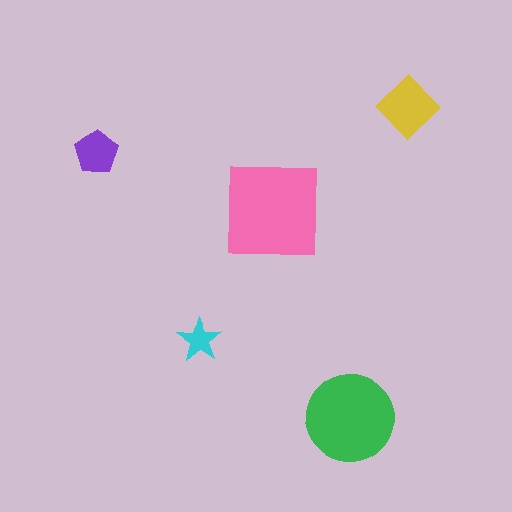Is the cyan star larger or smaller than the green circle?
Smaller.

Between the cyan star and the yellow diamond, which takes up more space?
The yellow diamond.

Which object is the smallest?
The cyan star.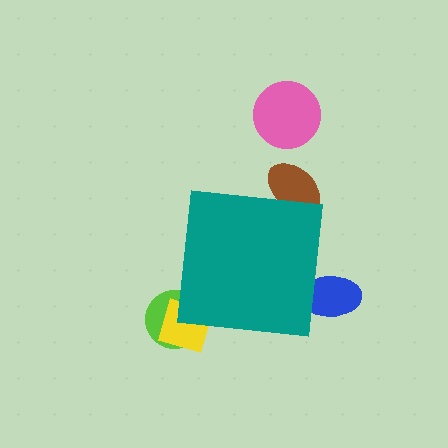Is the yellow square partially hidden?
Yes, the yellow square is partially hidden behind the teal square.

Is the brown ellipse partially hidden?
Yes, the brown ellipse is partially hidden behind the teal square.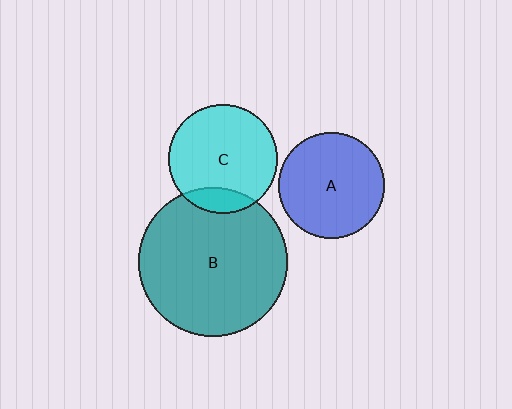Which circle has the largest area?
Circle B (teal).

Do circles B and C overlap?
Yes.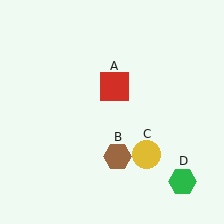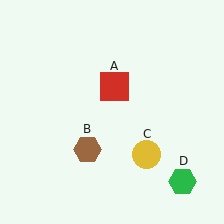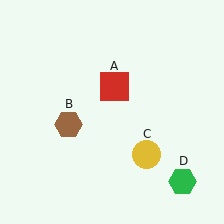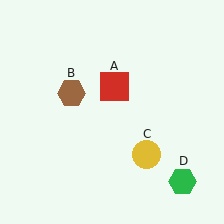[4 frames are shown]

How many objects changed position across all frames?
1 object changed position: brown hexagon (object B).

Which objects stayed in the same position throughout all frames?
Red square (object A) and yellow circle (object C) and green hexagon (object D) remained stationary.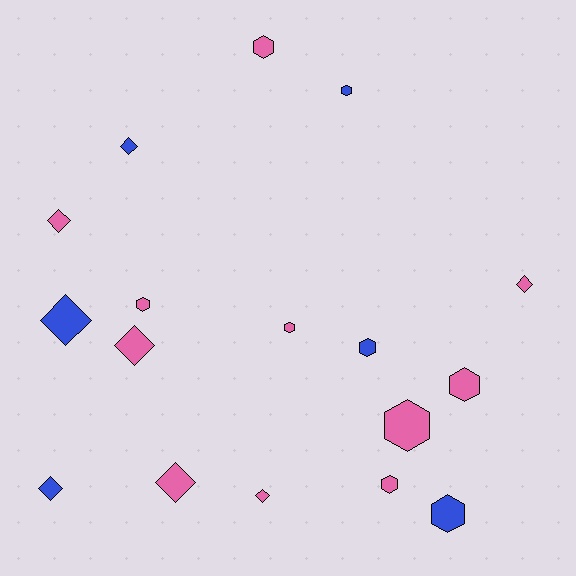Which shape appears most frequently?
Hexagon, with 9 objects.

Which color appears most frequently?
Pink, with 11 objects.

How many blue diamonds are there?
There are 3 blue diamonds.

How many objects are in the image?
There are 17 objects.